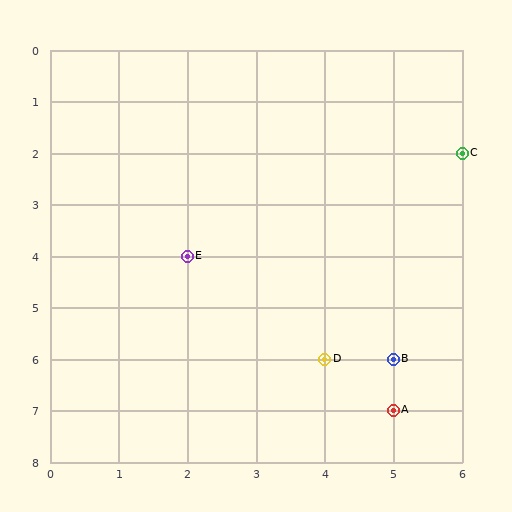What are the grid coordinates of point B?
Point B is at grid coordinates (5, 6).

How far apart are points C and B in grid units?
Points C and B are 1 column and 4 rows apart (about 4.1 grid units diagonally).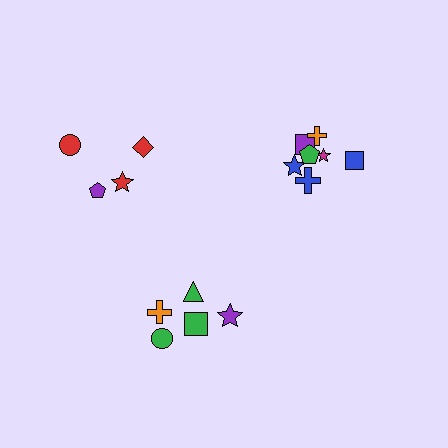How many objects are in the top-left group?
There are 4 objects.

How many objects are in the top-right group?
There are 7 objects.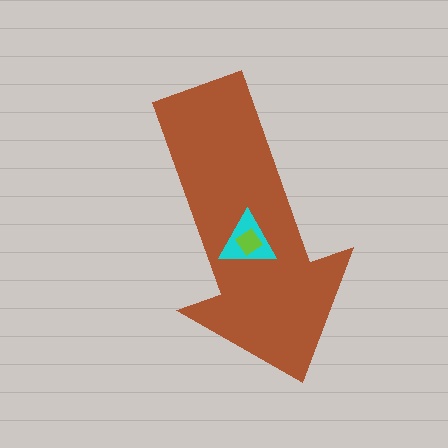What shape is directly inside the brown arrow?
The cyan triangle.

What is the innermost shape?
The lime diamond.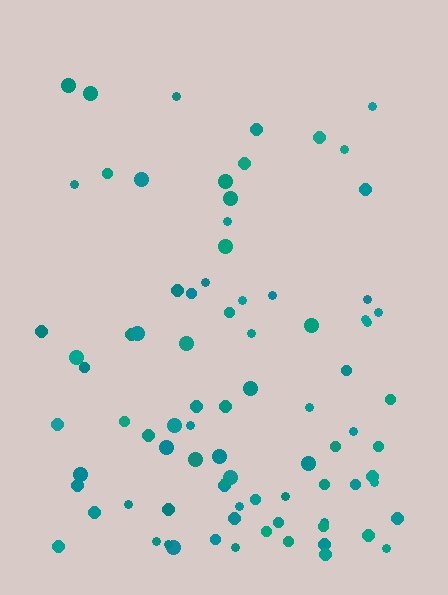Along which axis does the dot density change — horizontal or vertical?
Vertical.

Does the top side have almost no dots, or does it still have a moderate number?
Still a moderate number, just noticeably fewer than the bottom.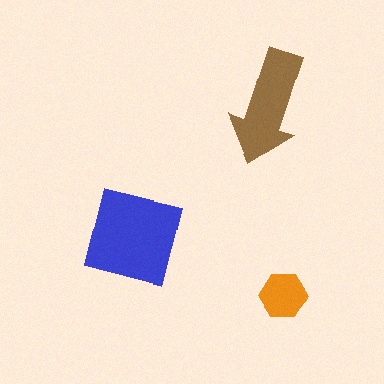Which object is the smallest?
The orange hexagon.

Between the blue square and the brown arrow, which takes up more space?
The blue square.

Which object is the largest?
The blue square.